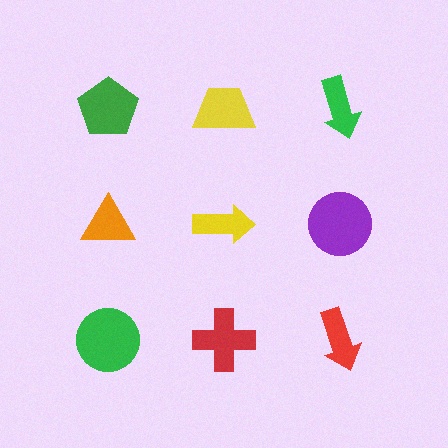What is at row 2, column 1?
An orange triangle.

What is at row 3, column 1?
A green circle.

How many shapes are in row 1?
3 shapes.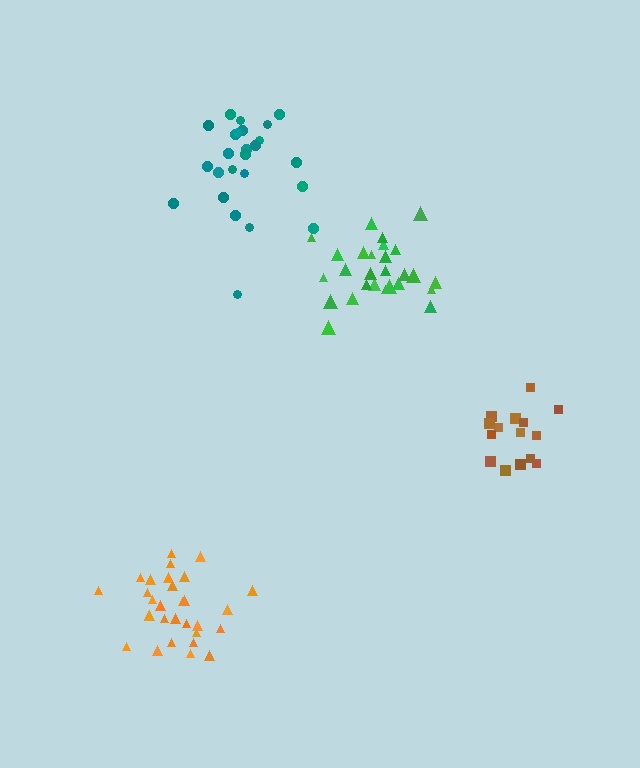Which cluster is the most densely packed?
Brown.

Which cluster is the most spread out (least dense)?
Teal.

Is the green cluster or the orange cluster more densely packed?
Orange.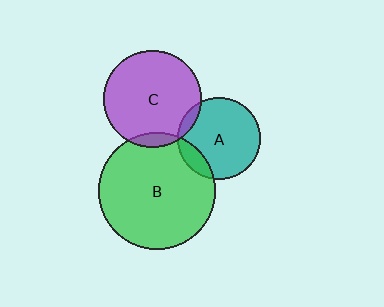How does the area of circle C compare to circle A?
Approximately 1.4 times.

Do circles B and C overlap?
Yes.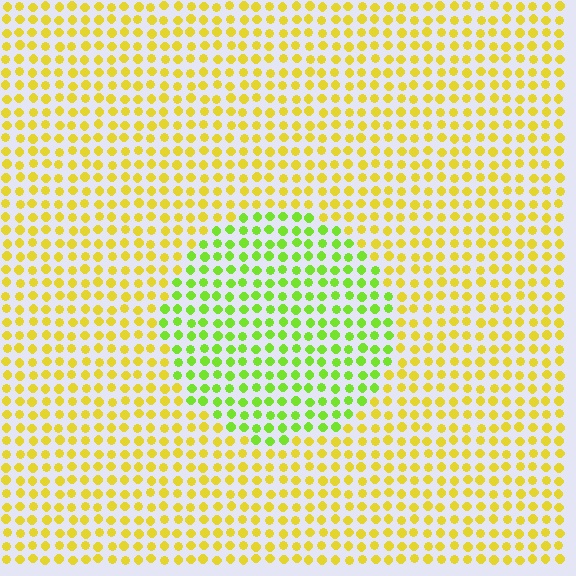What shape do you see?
I see a circle.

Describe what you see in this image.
The image is filled with small yellow elements in a uniform arrangement. A circle-shaped region is visible where the elements are tinted to a slightly different hue, forming a subtle color boundary.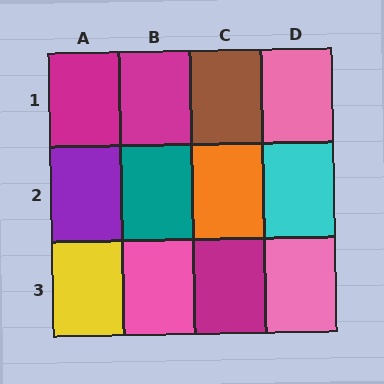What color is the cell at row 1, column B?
Magenta.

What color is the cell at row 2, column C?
Orange.